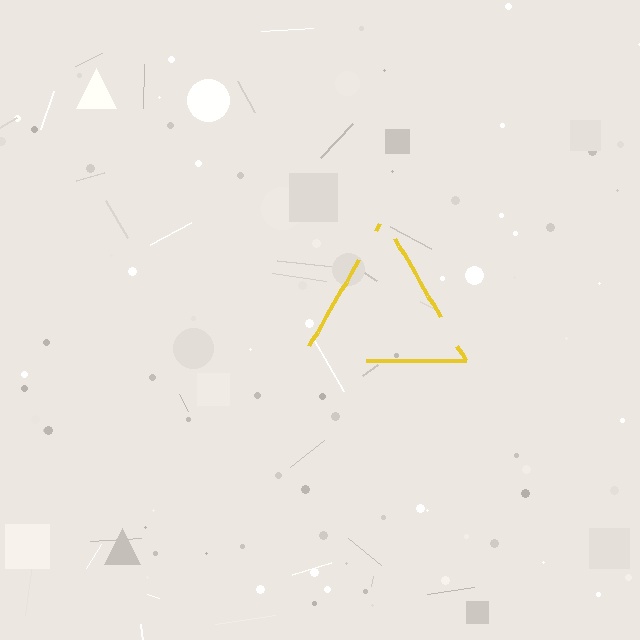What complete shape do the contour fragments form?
The contour fragments form a triangle.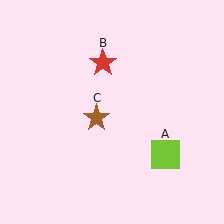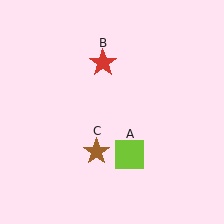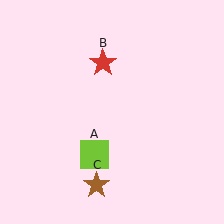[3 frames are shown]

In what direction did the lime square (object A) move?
The lime square (object A) moved left.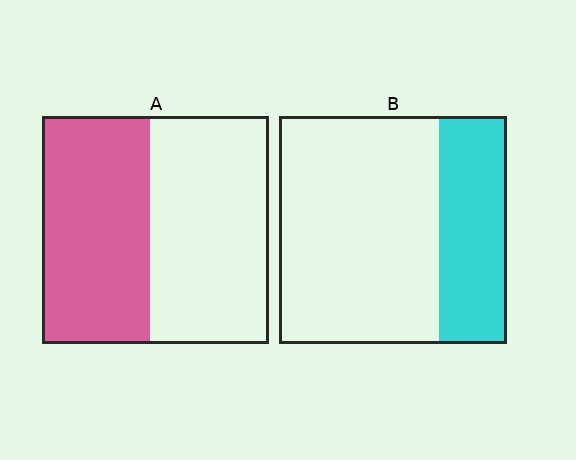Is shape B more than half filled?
No.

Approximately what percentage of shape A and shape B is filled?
A is approximately 50% and B is approximately 30%.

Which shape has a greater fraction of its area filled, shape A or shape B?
Shape A.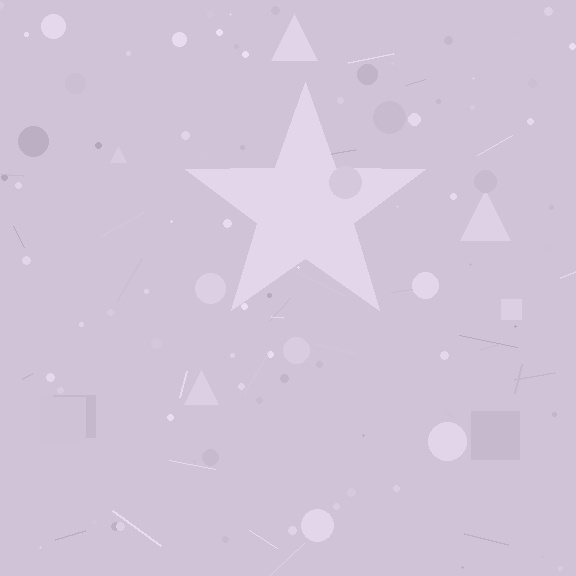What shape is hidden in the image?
A star is hidden in the image.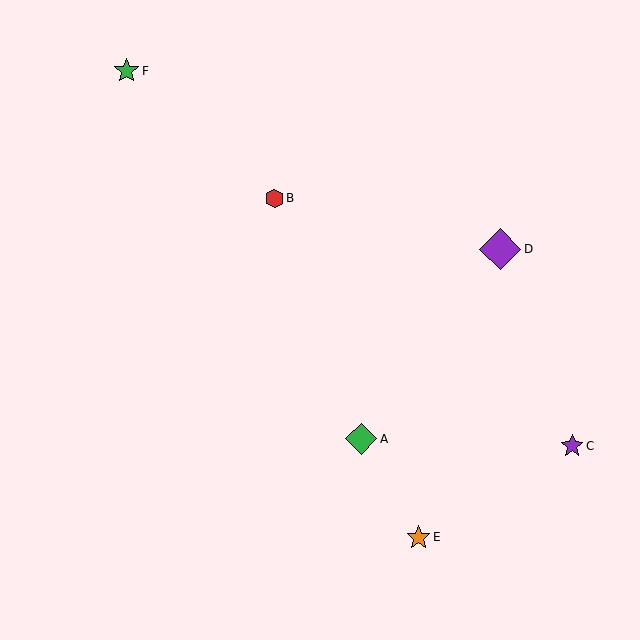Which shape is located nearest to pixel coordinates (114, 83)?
The green star (labeled F) at (126, 71) is nearest to that location.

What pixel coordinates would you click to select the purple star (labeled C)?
Click at (572, 446) to select the purple star C.